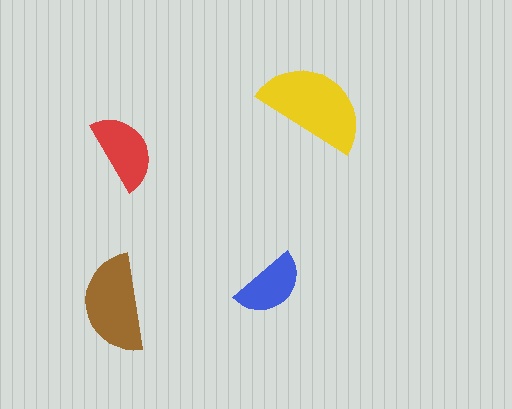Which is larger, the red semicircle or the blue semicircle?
The red one.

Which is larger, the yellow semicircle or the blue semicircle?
The yellow one.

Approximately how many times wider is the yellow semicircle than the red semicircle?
About 1.5 times wider.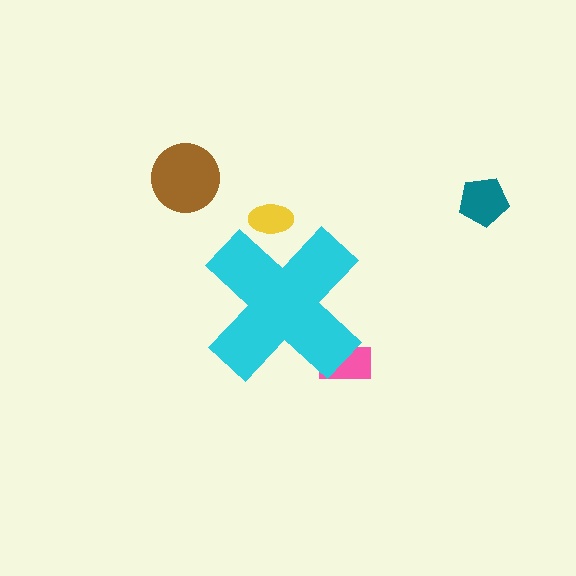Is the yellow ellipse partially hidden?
Yes, the yellow ellipse is partially hidden behind the cyan cross.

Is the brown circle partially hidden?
No, the brown circle is fully visible.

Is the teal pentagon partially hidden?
No, the teal pentagon is fully visible.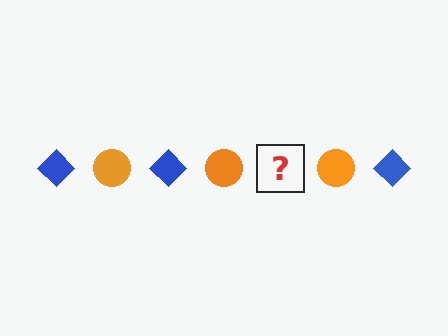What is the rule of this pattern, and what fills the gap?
The rule is that the pattern alternates between blue diamond and orange circle. The gap should be filled with a blue diamond.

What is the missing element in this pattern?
The missing element is a blue diamond.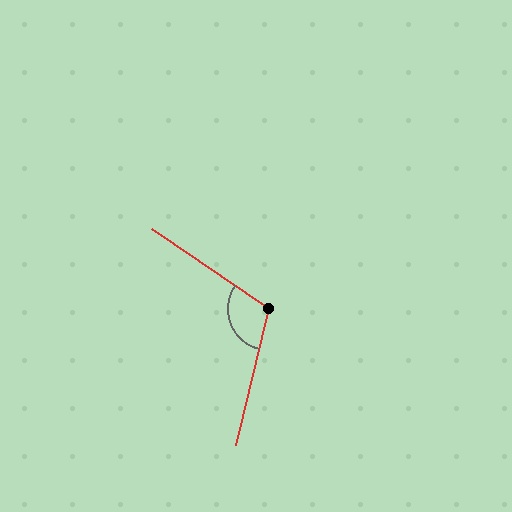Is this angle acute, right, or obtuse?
It is obtuse.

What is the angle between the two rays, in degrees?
Approximately 110 degrees.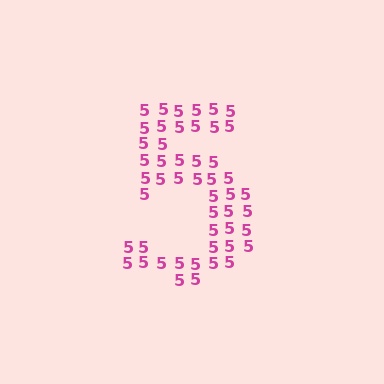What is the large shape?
The large shape is the digit 5.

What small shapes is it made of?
It is made of small digit 5's.